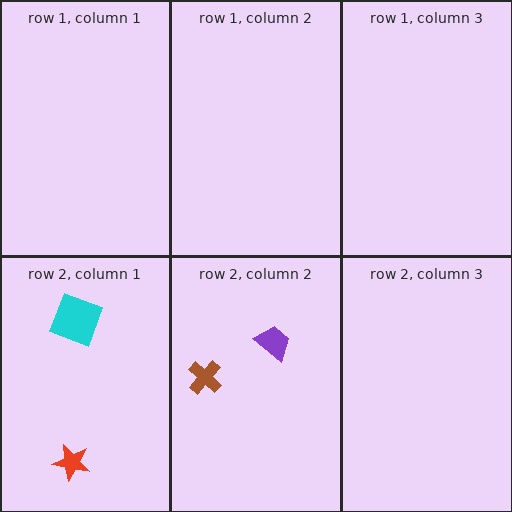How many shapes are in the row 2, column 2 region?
2.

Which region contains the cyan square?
The row 2, column 1 region.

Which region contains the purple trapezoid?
The row 2, column 2 region.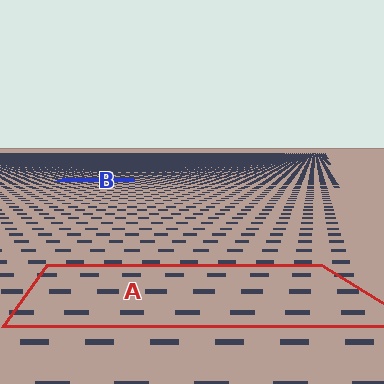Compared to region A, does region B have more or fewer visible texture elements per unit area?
Region B has more texture elements per unit area — they are packed more densely because it is farther away.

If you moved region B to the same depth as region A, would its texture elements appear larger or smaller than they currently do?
They would appear larger. At a closer depth, the same texture elements are projected at a bigger on-screen size.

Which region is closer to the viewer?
Region A is closer. The texture elements there are larger and more spread out.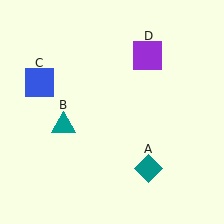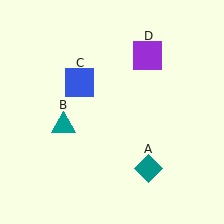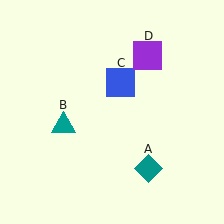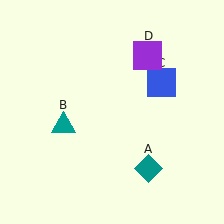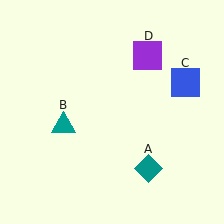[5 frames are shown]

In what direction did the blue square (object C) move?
The blue square (object C) moved right.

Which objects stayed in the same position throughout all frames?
Teal diamond (object A) and teal triangle (object B) and purple square (object D) remained stationary.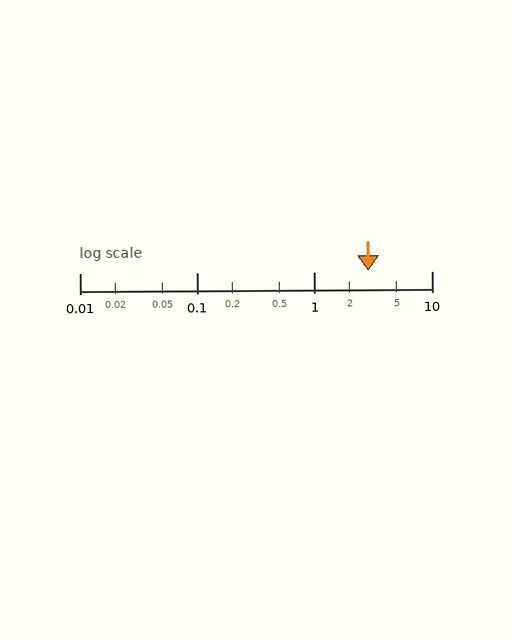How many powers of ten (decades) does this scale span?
The scale spans 3 decades, from 0.01 to 10.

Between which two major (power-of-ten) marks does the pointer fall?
The pointer is between 1 and 10.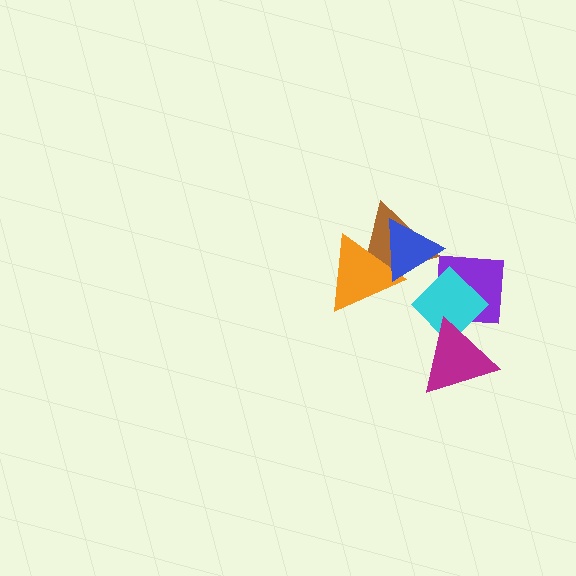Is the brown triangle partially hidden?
Yes, it is partially covered by another shape.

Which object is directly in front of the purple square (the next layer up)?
The cyan diamond is directly in front of the purple square.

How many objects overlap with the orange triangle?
2 objects overlap with the orange triangle.